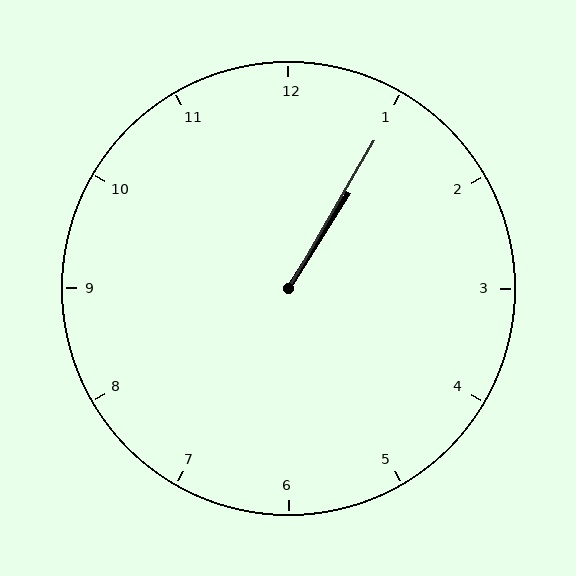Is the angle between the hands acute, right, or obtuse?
It is acute.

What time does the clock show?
1:05.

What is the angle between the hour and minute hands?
Approximately 2 degrees.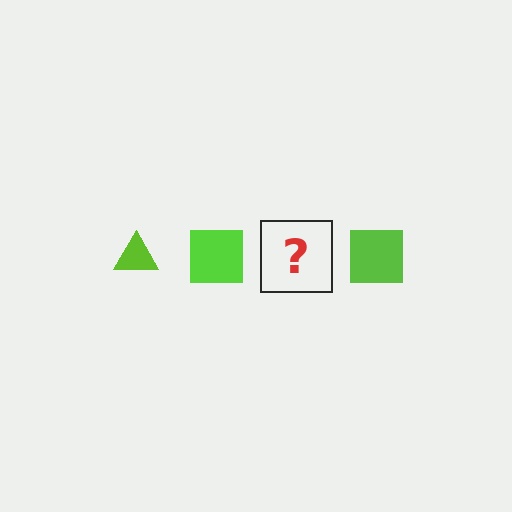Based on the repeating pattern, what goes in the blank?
The blank should be a lime triangle.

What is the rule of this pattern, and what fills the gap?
The rule is that the pattern cycles through triangle, square shapes in lime. The gap should be filled with a lime triangle.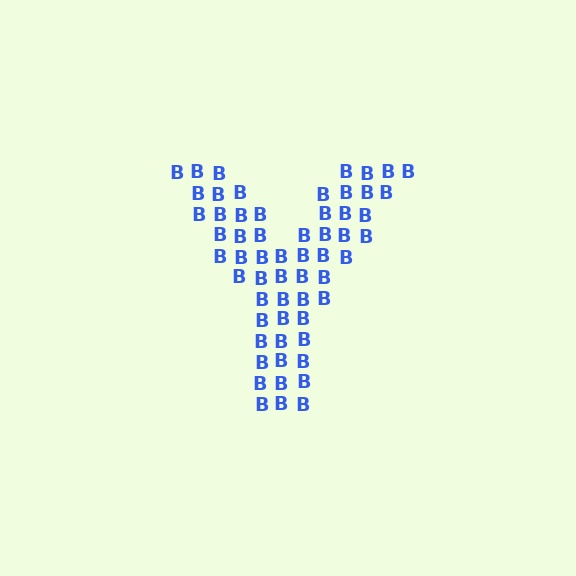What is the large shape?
The large shape is the letter Y.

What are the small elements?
The small elements are letter B's.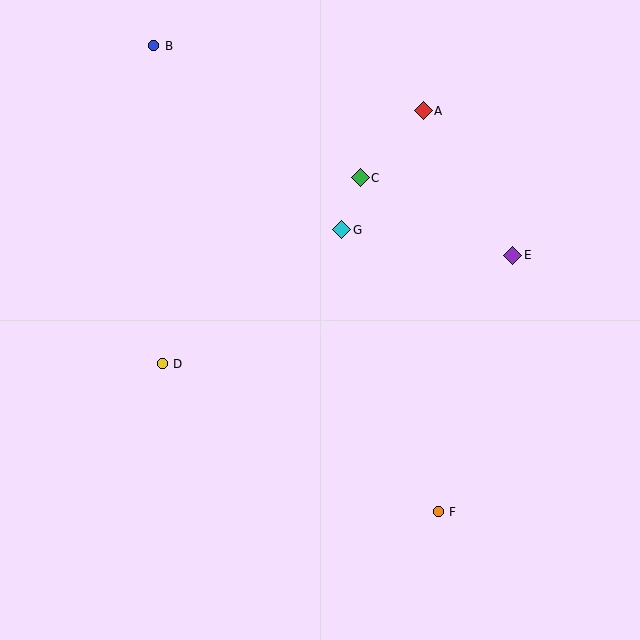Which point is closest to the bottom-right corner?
Point F is closest to the bottom-right corner.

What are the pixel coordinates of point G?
Point G is at (342, 230).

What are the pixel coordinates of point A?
Point A is at (423, 111).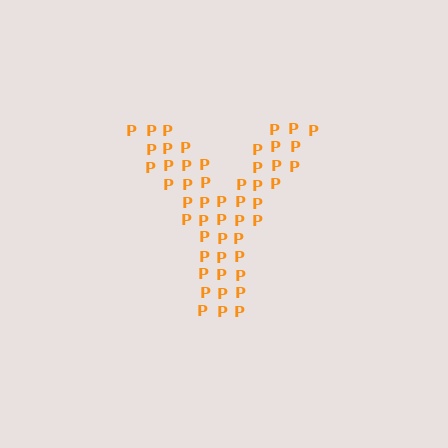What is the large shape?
The large shape is the letter Y.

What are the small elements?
The small elements are letter P's.